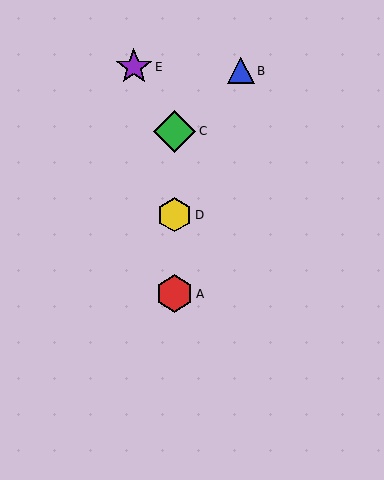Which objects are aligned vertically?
Objects A, C, D are aligned vertically.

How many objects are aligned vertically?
3 objects (A, C, D) are aligned vertically.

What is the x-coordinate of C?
Object C is at x≈174.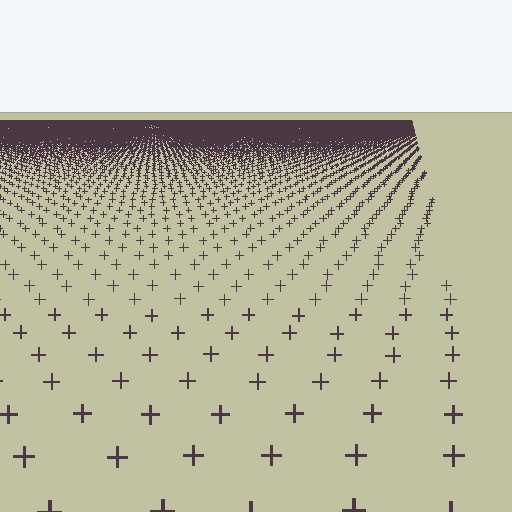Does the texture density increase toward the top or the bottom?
Density increases toward the top.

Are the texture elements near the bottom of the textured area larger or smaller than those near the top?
Larger. Near the bottom, elements are closer to the viewer and appear at a bigger on-screen size.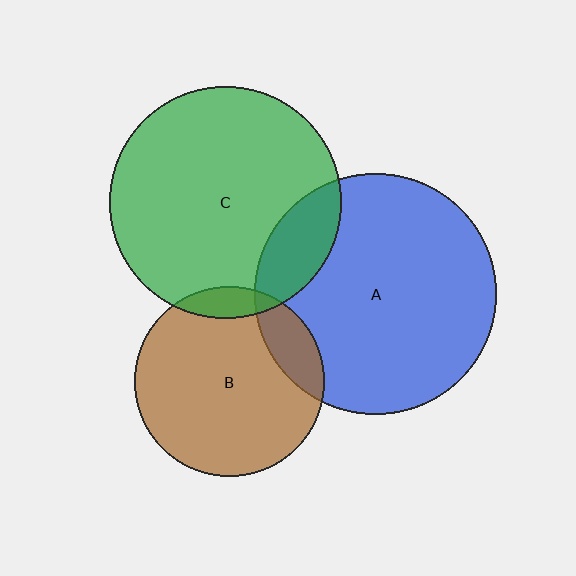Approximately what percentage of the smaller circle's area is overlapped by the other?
Approximately 15%.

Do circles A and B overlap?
Yes.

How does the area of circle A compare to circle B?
Approximately 1.6 times.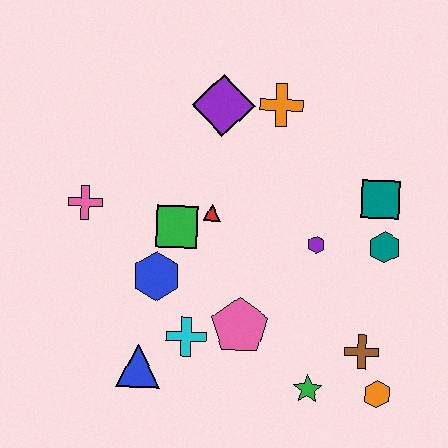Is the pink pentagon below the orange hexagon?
No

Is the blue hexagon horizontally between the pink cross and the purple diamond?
Yes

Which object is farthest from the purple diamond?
The orange hexagon is farthest from the purple diamond.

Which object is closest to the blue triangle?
The cyan cross is closest to the blue triangle.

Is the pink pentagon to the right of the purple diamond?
Yes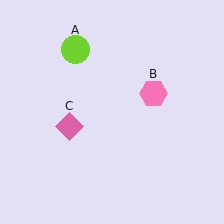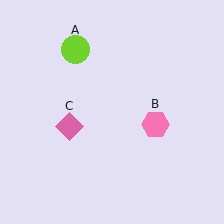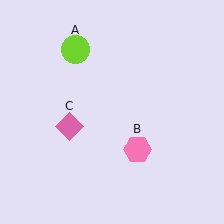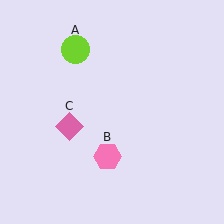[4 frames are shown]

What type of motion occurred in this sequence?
The pink hexagon (object B) rotated clockwise around the center of the scene.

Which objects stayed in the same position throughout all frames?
Lime circle (object A) and pink diamond (object C) remained stationary.